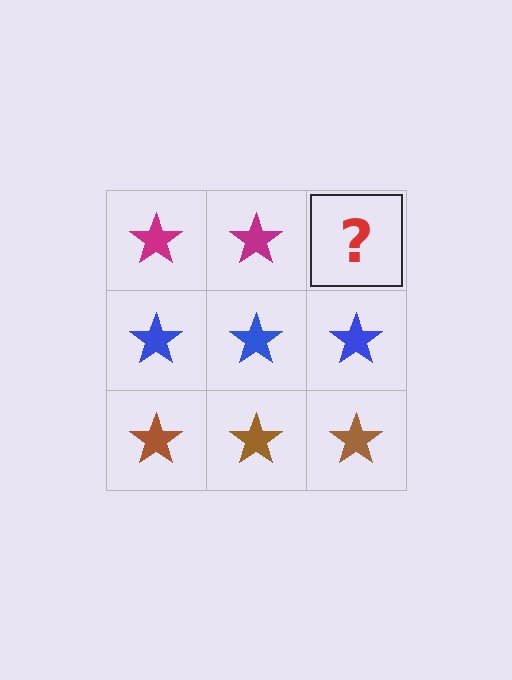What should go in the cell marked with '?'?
The missing cell should contain a magenta star.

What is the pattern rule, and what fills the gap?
The rule is that each row has a consistent color. The gap should be filled with a magenta star.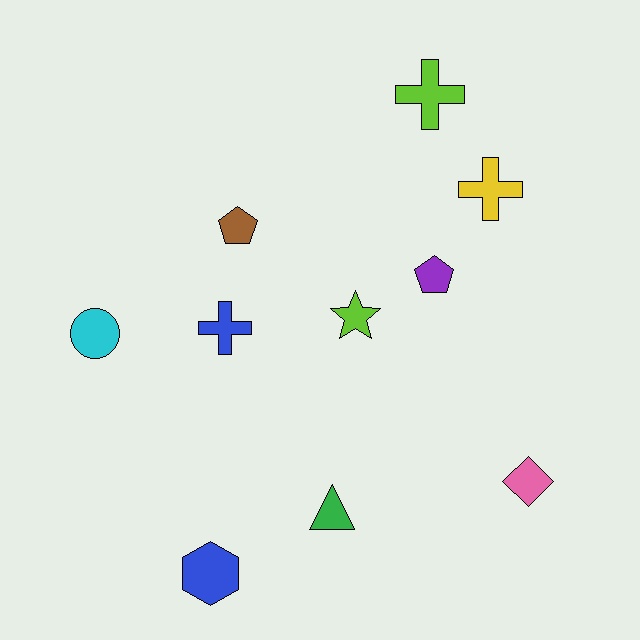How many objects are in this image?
There are 10 objects.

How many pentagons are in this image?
There are 2 pentagons.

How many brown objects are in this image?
There is 1 brown object.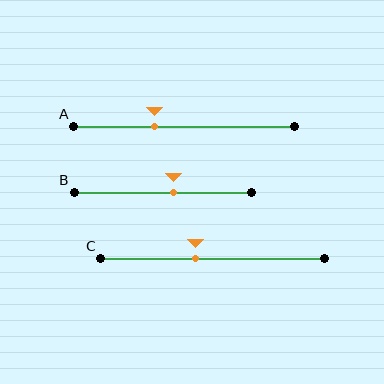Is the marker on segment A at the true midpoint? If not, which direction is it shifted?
No, the marker on segment A is shifted to the left by about 13% of the segment length.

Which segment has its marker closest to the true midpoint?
Segment B has its marker closest to the true midpoint.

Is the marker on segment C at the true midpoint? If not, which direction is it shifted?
No, the marker on segment C is shifted to the left by about 8% of the segment length.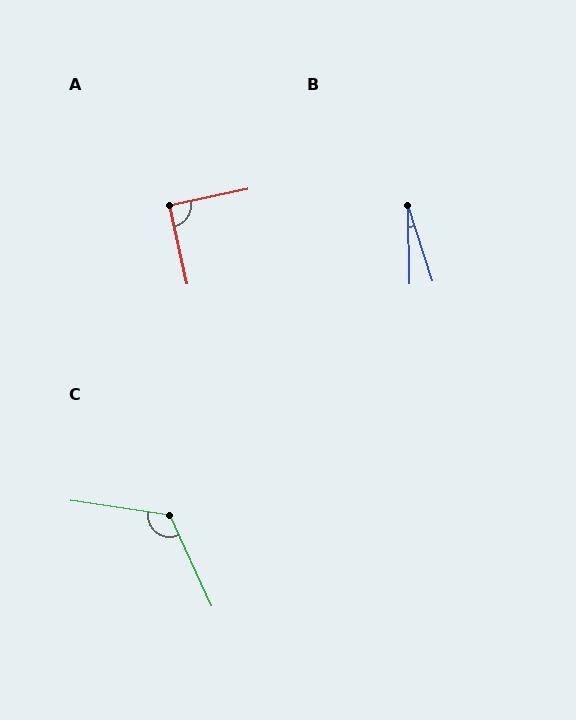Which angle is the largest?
C, at approximately 123 degrees.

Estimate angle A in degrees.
Approximately 89 degrees.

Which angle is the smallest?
B, at approximately 17 degrees.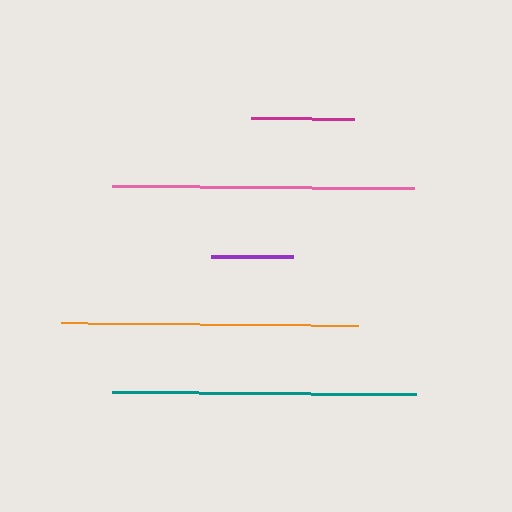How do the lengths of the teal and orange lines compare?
The teal and orange lines are approximately the same length.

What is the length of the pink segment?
The pink segment is approximately 303 pixels long.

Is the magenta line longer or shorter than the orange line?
The orange line is longer than the magenta line.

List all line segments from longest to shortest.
From longest to shortest: teal, pink, orange, magenta, purple.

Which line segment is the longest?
The teal line is the longest at approximately 304 pixels.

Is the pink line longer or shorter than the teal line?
The teal line is longer than the pink line.